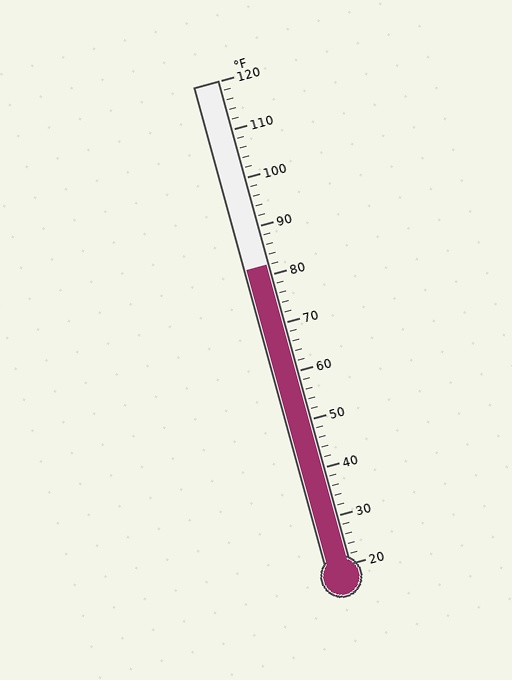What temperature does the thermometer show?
The thermometer shows approximately 82°F.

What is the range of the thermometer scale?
The thermometer scale ranges from 20°F to 120°F.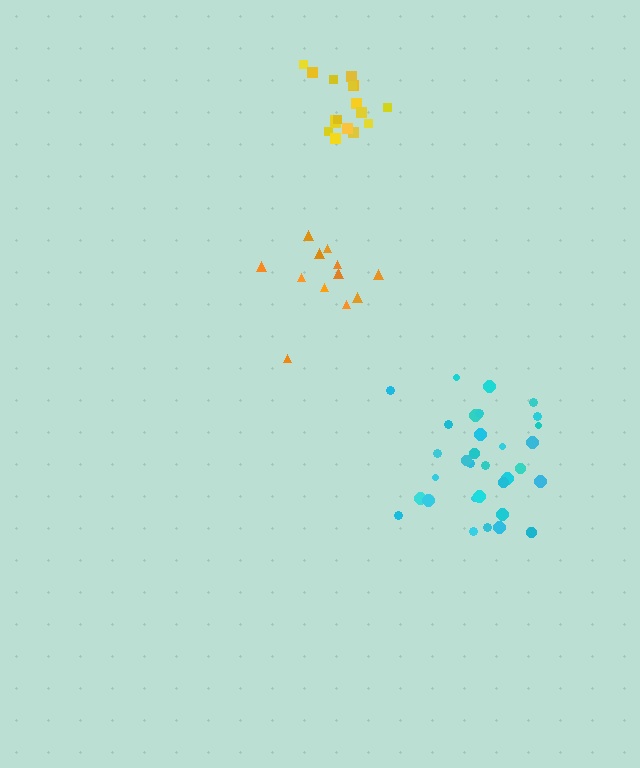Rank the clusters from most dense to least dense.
yellow, cyan, orange.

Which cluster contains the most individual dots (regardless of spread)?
Cyan (32).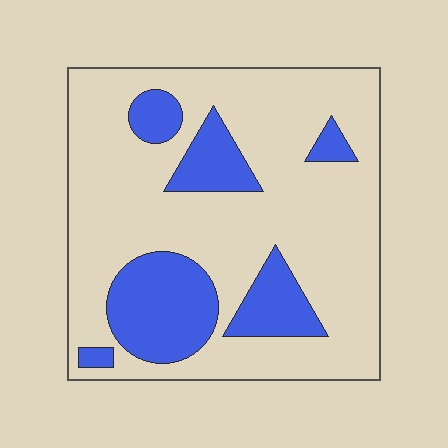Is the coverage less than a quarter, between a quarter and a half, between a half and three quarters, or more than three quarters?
Less than a quarter.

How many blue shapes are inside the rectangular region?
6.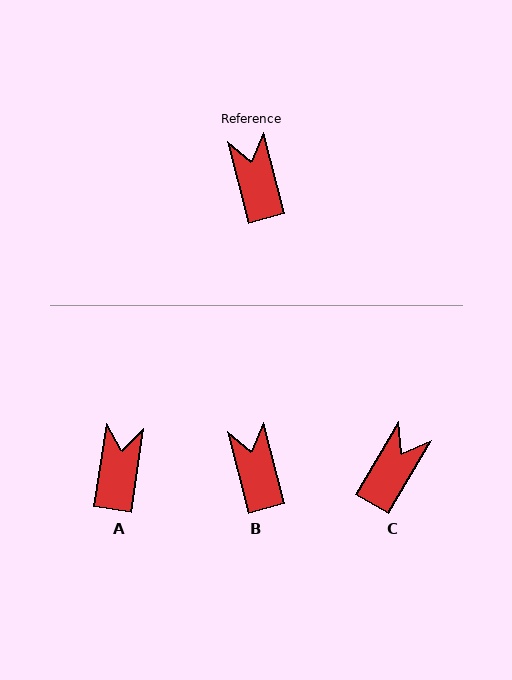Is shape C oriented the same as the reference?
No, it is off by about 45 degrees.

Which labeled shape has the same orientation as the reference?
B.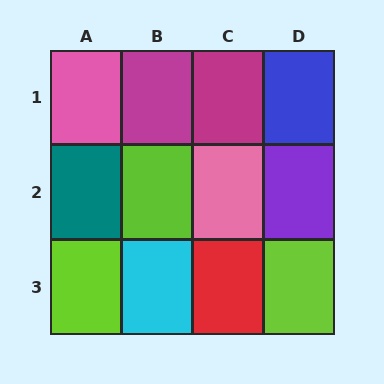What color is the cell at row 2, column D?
Purple.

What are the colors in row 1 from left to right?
Pink, magenta, magenta, blue.